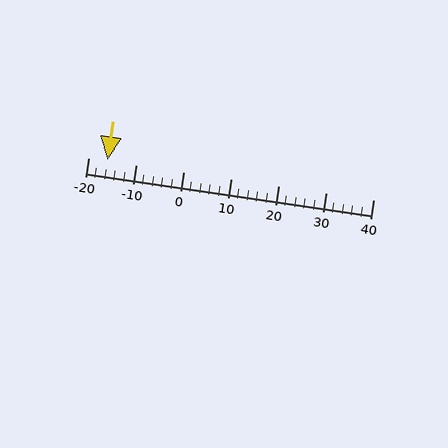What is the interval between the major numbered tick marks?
The major tick marks are spaced 10 units apart.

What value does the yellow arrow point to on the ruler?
The yellow arrow points to approximately -16.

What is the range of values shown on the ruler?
The ruler shows values from -20 to 40.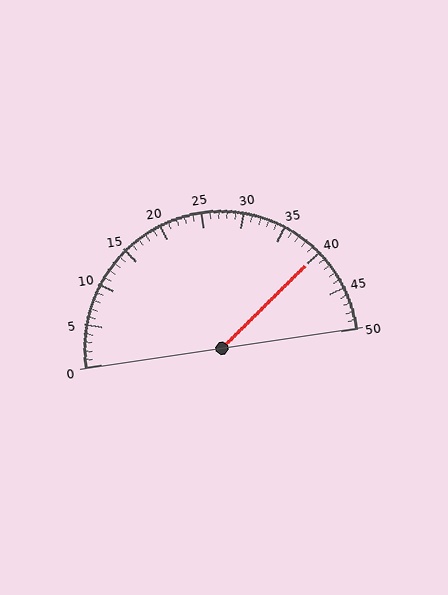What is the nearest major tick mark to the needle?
The nearest major tick mark is 40.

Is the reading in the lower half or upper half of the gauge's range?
The reading is in the upper half of the range (0 to 50).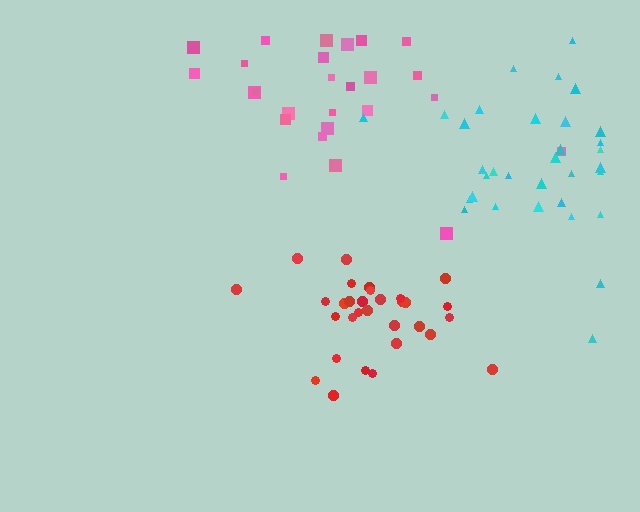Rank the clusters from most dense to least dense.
red, cyan, pink.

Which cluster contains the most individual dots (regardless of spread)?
Cyan (34).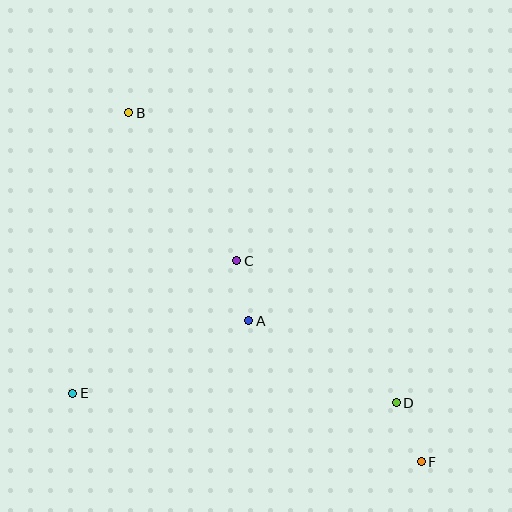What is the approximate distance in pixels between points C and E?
The distance between C and E is approximately 211 pixels.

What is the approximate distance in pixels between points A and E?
The distance between A and E is approximately 190 pixels.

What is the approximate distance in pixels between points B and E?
The distance between B and E is approximately 286 pixels.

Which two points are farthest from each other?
Points B and F are farthest from each other.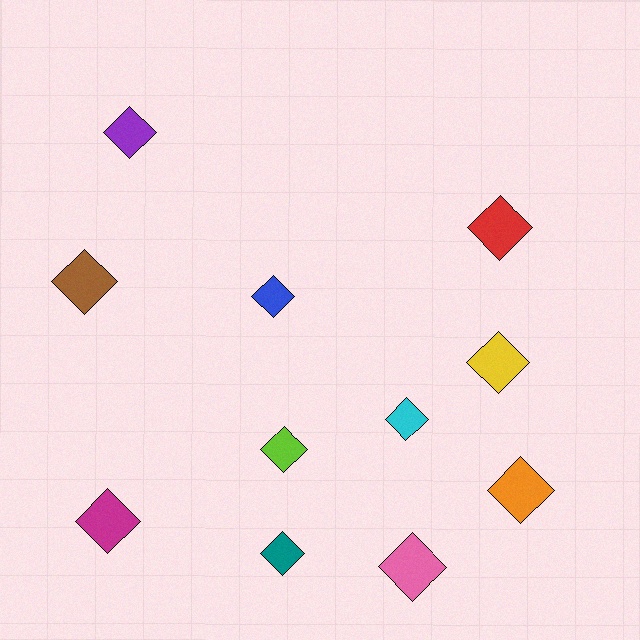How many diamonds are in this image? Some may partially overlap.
There are 11 diamonds.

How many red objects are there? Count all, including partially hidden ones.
There is 1 red object.